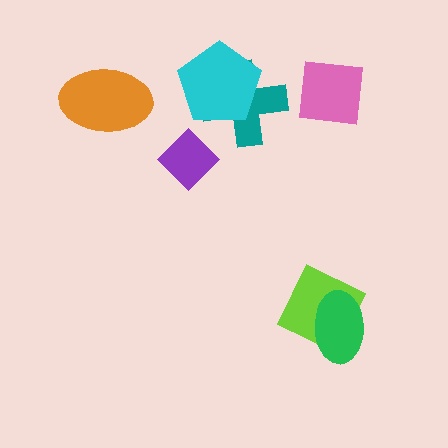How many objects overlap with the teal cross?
1 object overlaps with the teal cross.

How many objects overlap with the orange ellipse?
0 objects overlap with the orange ellipse.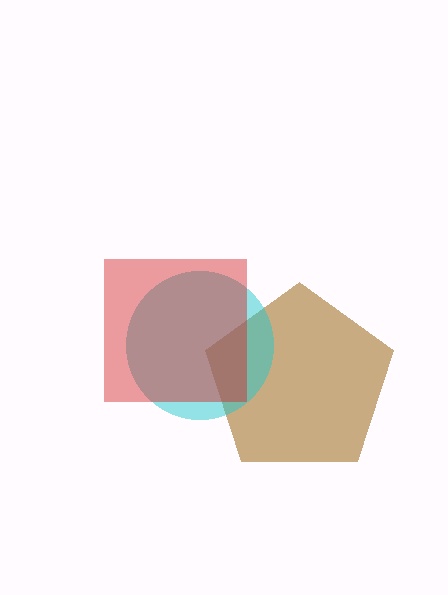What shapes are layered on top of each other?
The layered shapes are: a brown pentagon, a cyan circle, a red square.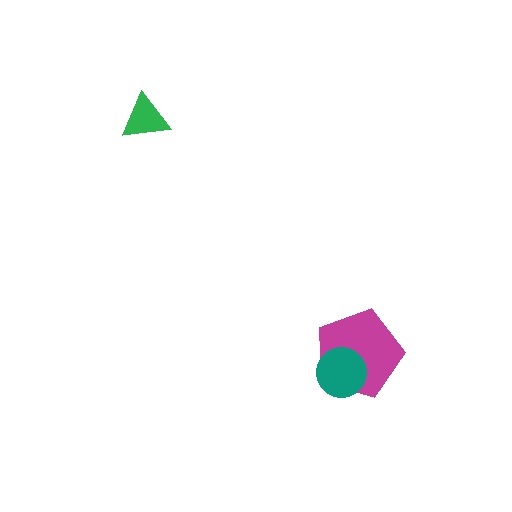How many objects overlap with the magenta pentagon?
1 object overlaps with the magenta pentagon.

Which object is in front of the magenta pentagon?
The teal circle is in front of the magenta pentagon.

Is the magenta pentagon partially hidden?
Yes, it is partially covered by another shape.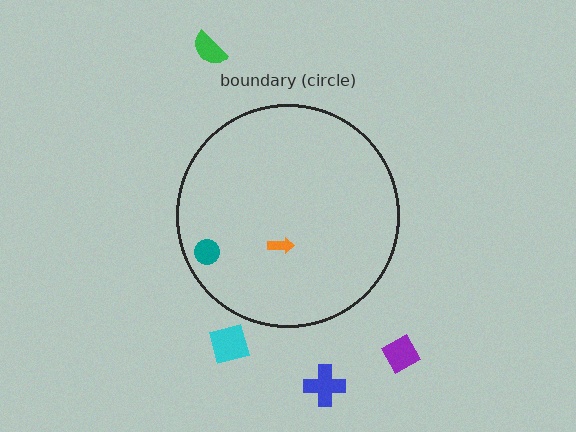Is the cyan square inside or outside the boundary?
Outside.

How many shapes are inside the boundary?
2 inside, 4 outside.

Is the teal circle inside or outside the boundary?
Inside.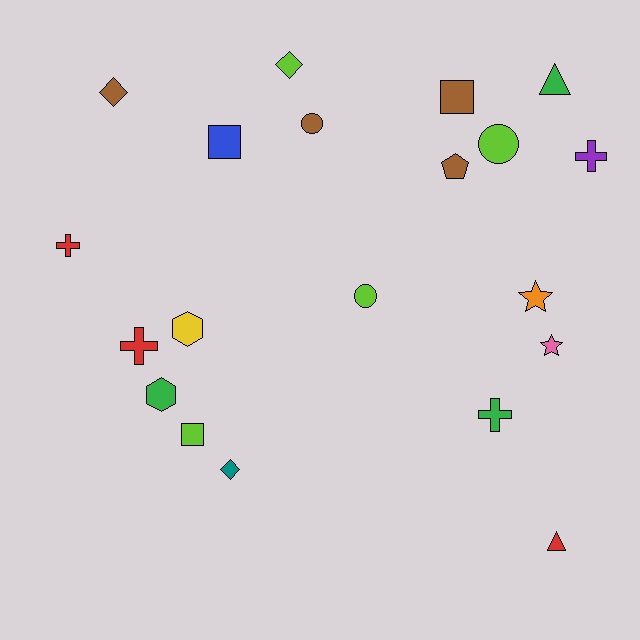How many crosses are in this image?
There are 4 crosses.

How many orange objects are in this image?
There is 1 orange object.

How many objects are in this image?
There are 20 objects.